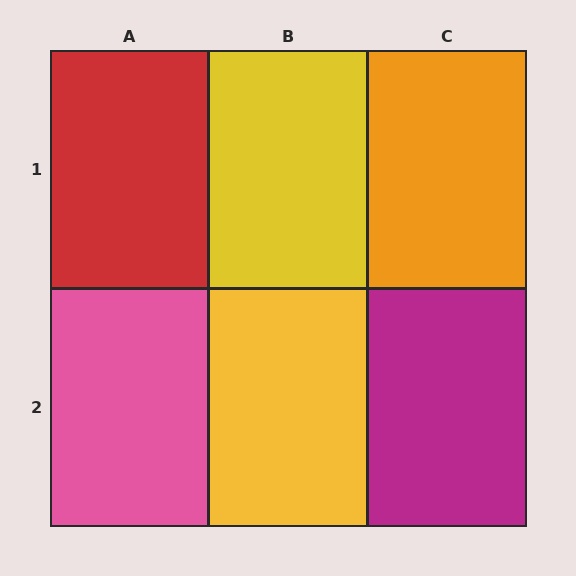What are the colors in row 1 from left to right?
Red, yellow, orange.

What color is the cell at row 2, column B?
Yellow.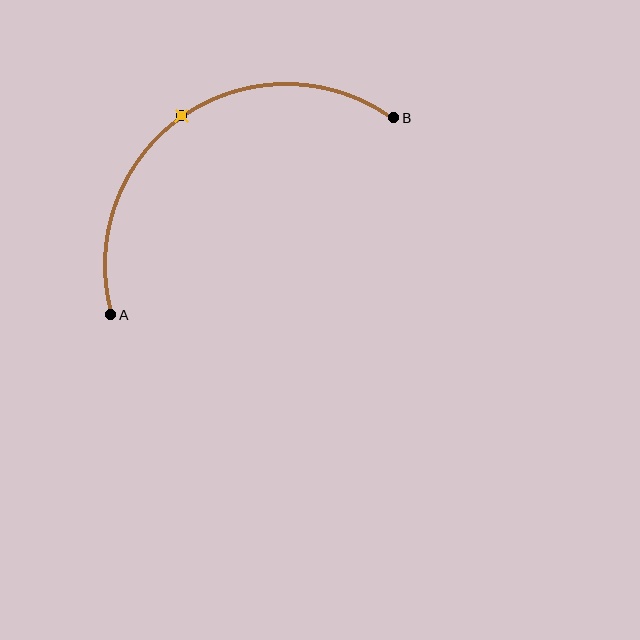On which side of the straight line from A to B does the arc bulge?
The arc bulges above and to the left of the straight line connecting A and B.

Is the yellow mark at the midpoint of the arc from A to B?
Yes. The yellow mark lies on the arc at equal arc-length from both A and B — it is the arc midpoint.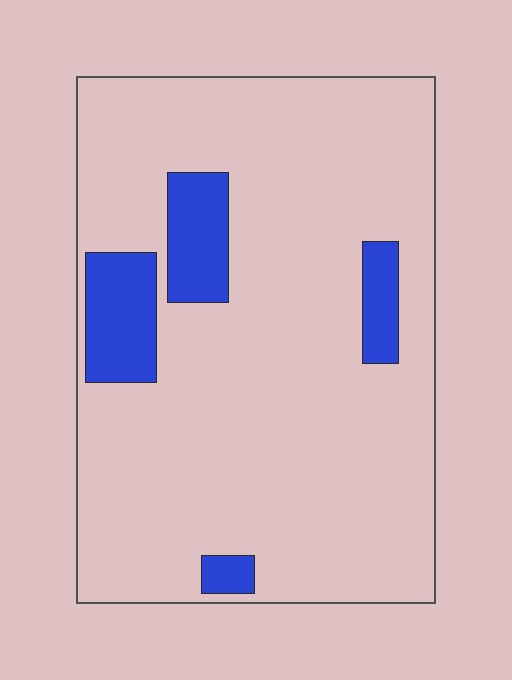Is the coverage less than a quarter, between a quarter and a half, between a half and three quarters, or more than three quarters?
Less than a quarter.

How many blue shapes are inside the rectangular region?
4.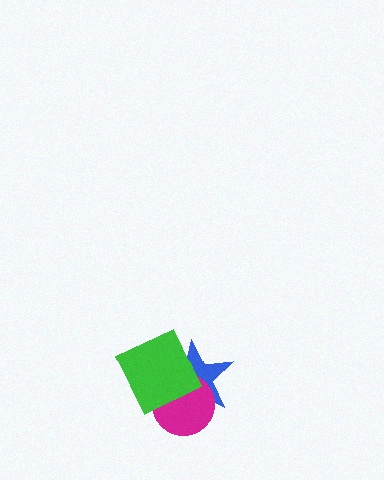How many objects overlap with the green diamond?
2 objects overlap with the green diamond.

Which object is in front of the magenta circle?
The green diamond is in front of the magenta circle.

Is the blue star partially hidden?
Yes, it is partially covered by another shape.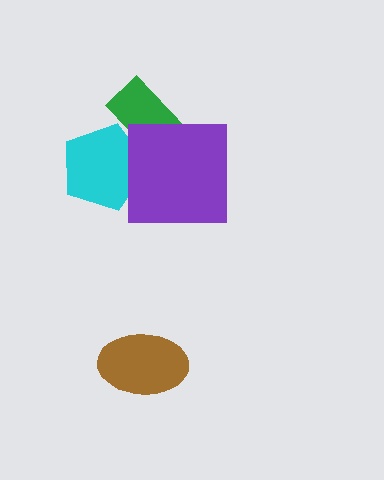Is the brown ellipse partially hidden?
No, no other shape covers it.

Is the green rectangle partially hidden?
Yes, it is partially covered by another shape.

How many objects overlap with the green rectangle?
2 objects overlap with the green rectangle.